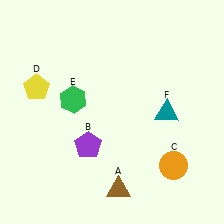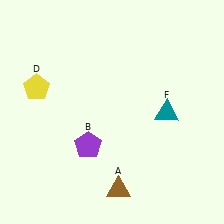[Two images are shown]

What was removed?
The green hexagon (E), the orange circle (C) were removed in Image 2.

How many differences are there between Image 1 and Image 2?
There are 2 differences between the two images.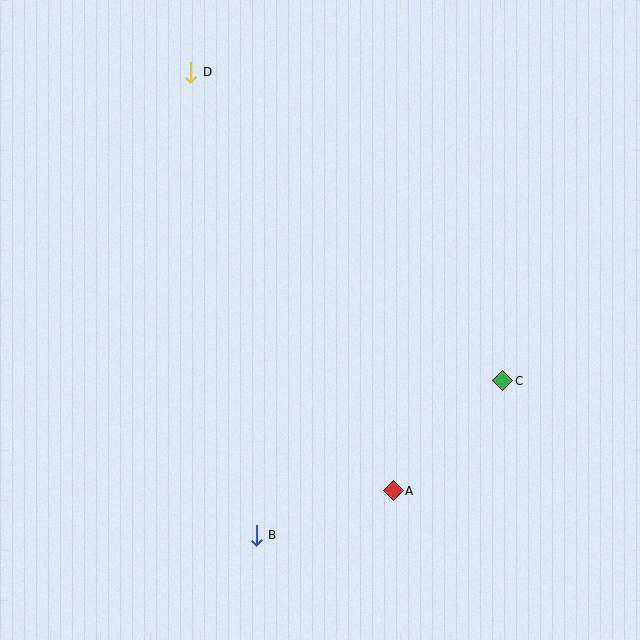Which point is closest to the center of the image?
Point A at (393, 491) is closest to the center.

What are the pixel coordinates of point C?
Point C is at (503, 381).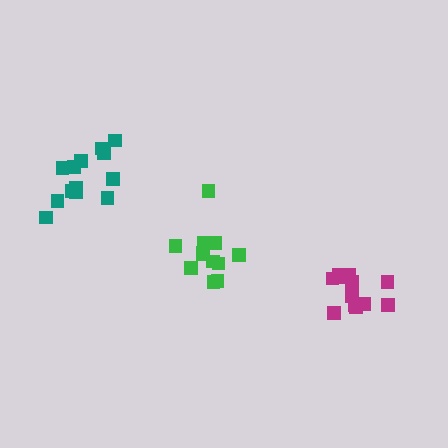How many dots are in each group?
Group 1: 12 dots, Group 2: 14 dots, Group 3: 12 dots (38 total).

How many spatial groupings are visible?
There are 3 spatial groupings.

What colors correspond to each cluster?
The clusters are colored: magenta, teal, green.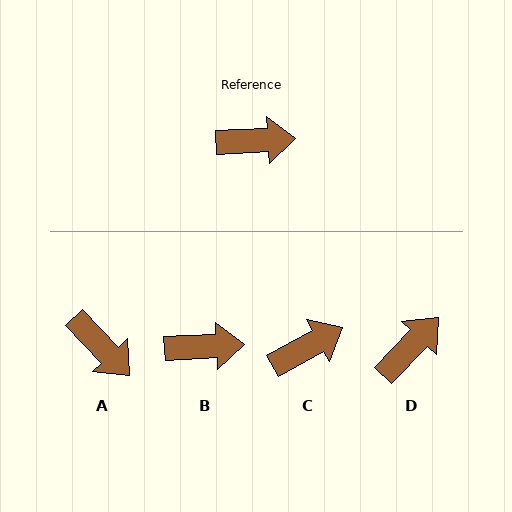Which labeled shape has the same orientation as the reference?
B.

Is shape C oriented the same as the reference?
No, it is off by about 26 degrees.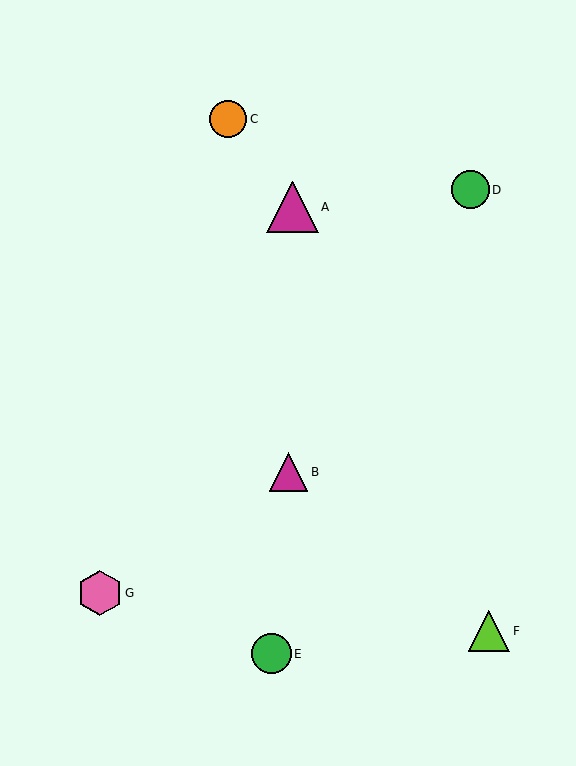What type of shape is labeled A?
Shape A is a magenta triangle.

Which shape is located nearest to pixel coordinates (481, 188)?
The green circle (labeled D) at (471, 190) is nearest to that location.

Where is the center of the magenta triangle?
The center of the magenta triangle is at (293, 207).